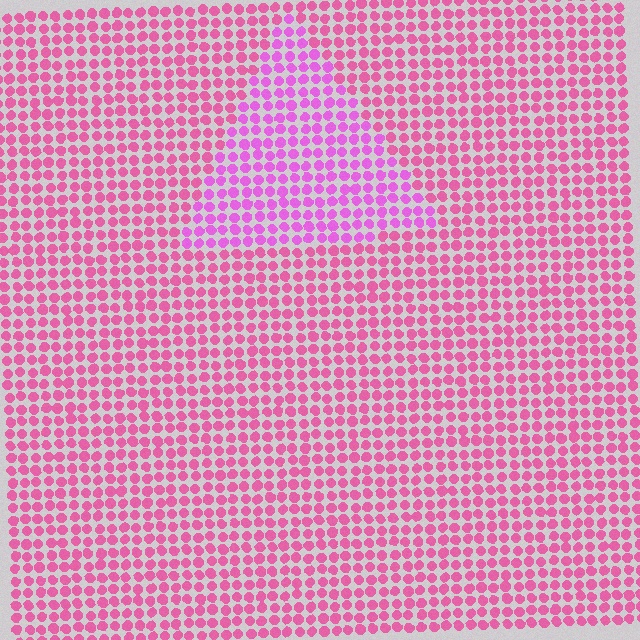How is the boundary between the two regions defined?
The boundary is defined purely by a slight shift in hue (about 27 degrees). Spacing, size, and orientation are identical on both sides.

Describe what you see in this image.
The image is filled with small pink elements in a uniform arrangement. A triangle-shaped region is visible where the elements are tinted to a slightly different hue, forming a subtle color boundary.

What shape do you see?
I see a triangle.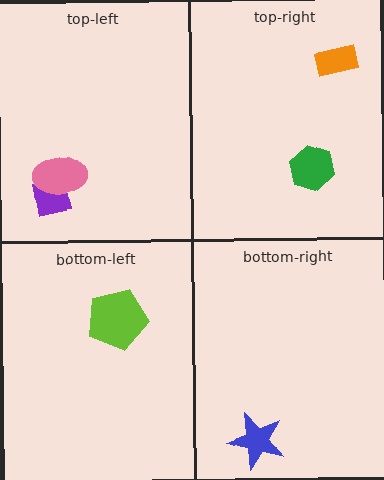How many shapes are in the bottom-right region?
1.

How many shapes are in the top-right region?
2.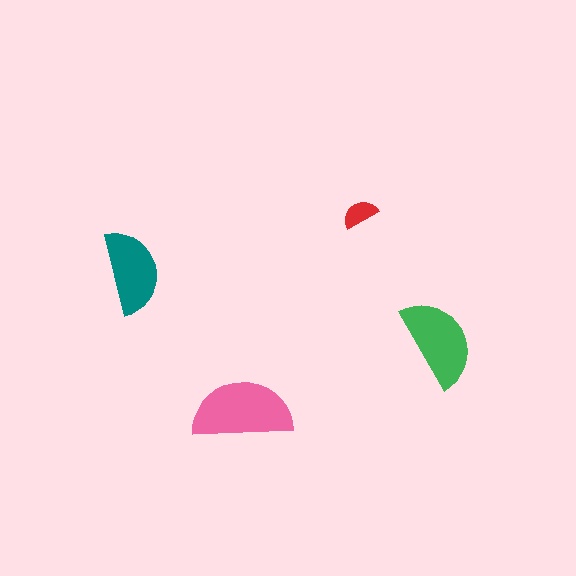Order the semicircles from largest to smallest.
the pink one, the green one, the teal one, the red one.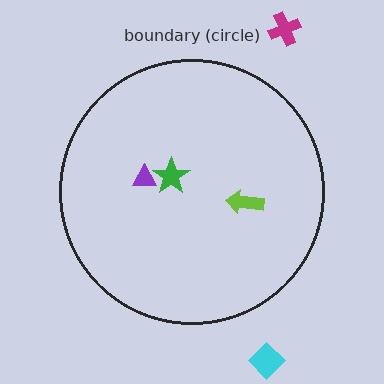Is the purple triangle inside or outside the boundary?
Inside.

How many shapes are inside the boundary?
3 inside, 2 outside.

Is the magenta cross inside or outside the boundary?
Outside.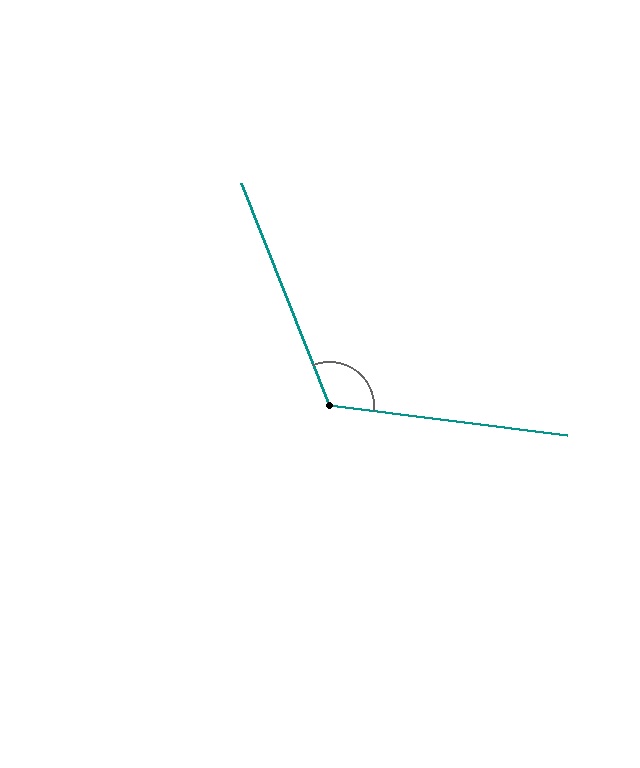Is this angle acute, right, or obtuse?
It is obtuse.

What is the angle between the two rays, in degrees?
Approximately 119 degrees.